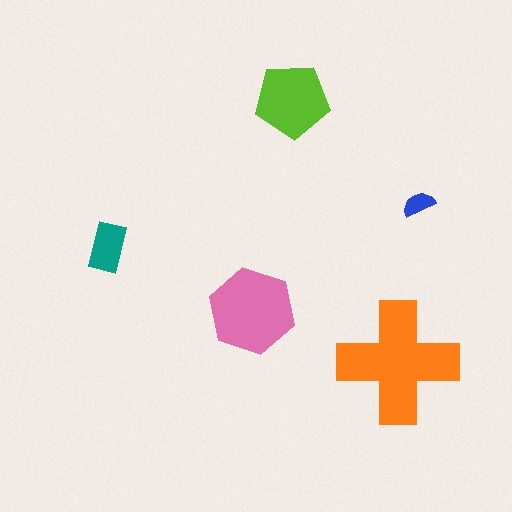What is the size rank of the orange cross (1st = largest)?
1st.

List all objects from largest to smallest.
The orange cross, the pink hexagon, the lime pentagon, the teal rectangle, the blue semicircle.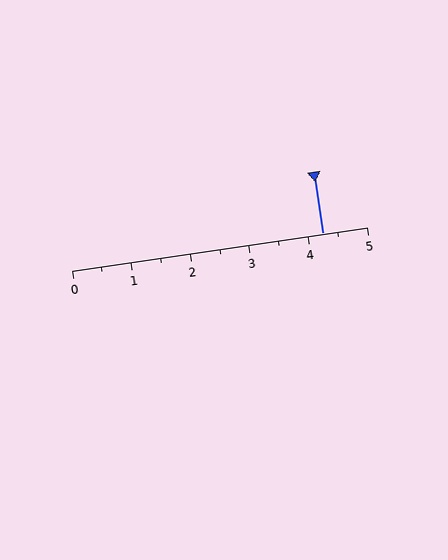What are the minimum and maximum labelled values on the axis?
The axis runs from 0 to 5.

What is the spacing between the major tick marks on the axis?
The major ticks are spaced 1 apart.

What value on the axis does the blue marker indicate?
The marker indicates approximately 4.2.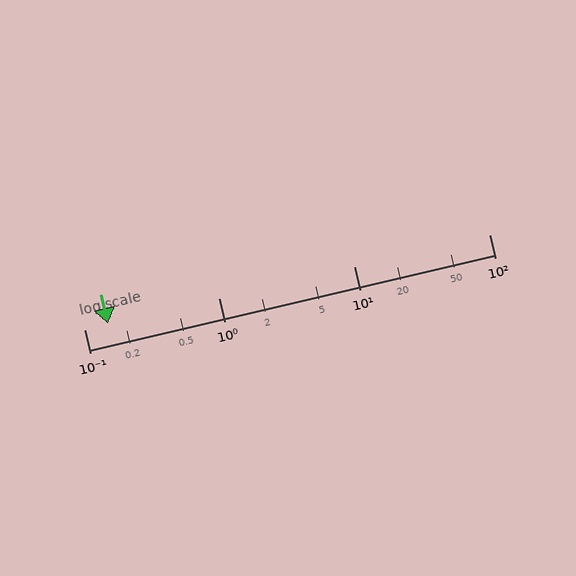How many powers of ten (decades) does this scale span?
The scale spans 3 decades, from 0.1 to 100.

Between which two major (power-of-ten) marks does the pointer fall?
The pointer is between 0.1 and 1.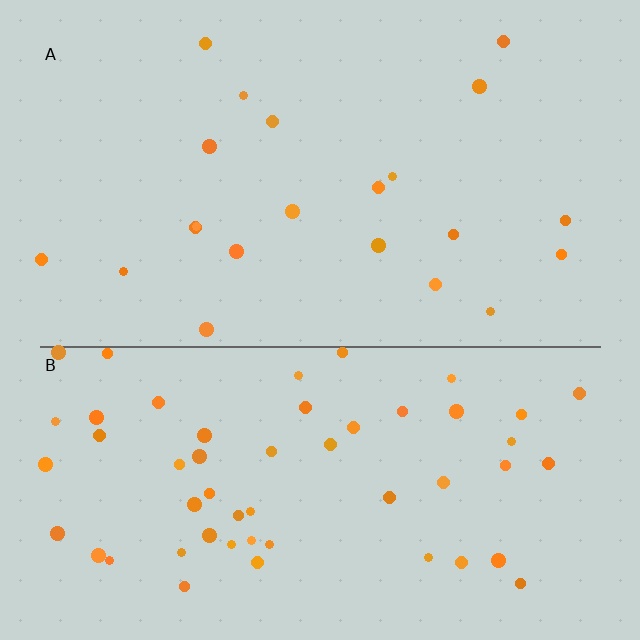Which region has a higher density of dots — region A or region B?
B (the bottom).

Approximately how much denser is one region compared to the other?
Approximately 2.5× — region B over region A.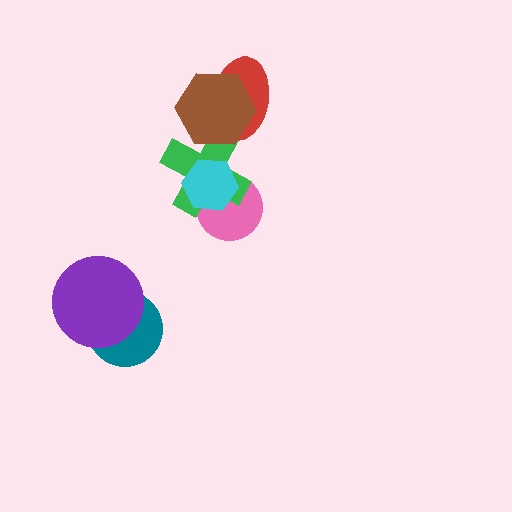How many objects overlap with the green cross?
3 objects overlap with the green cross.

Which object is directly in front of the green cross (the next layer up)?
The cyan hexagon is directly in front of the green cross.